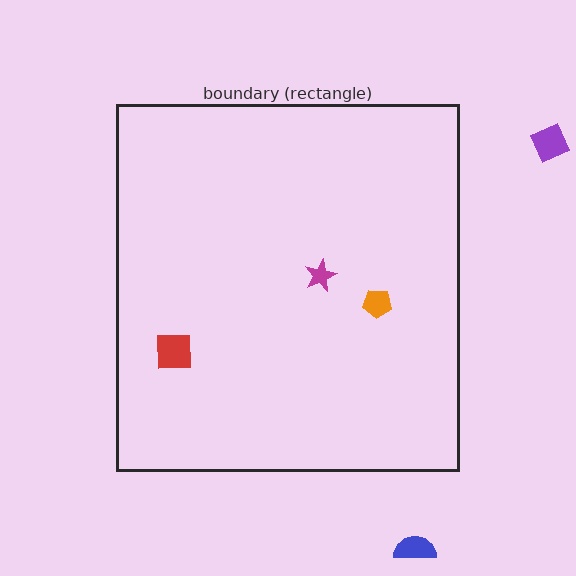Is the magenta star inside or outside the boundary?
Inside.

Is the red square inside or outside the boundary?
Inside.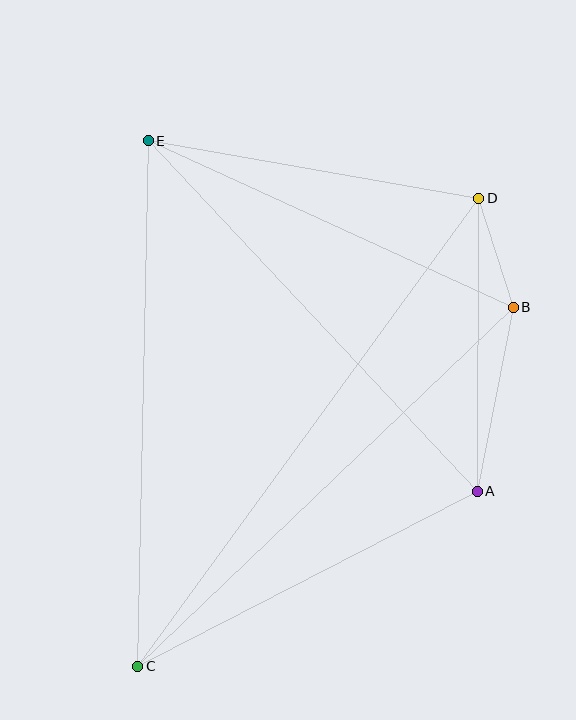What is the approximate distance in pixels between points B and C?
The distance between B and C is approximately 520 pixels.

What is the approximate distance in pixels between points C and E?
The distance between C and E is approximately 526 pixels.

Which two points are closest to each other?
Points B and D are closest to each other.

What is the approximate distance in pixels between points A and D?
The distance between A and D is approximately 293 pixels.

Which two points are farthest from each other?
Points C and D are farthest from each other.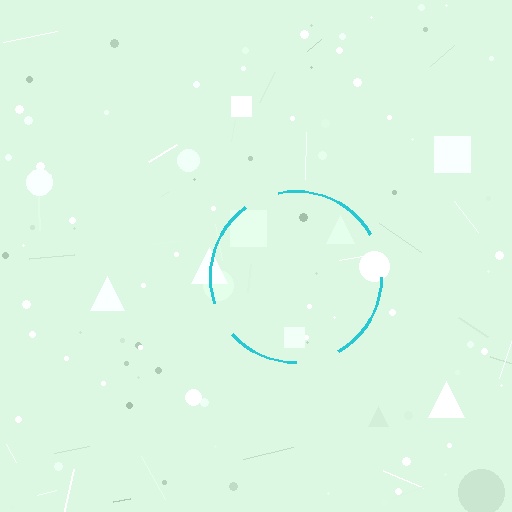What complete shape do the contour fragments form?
The contour fragments form a circle.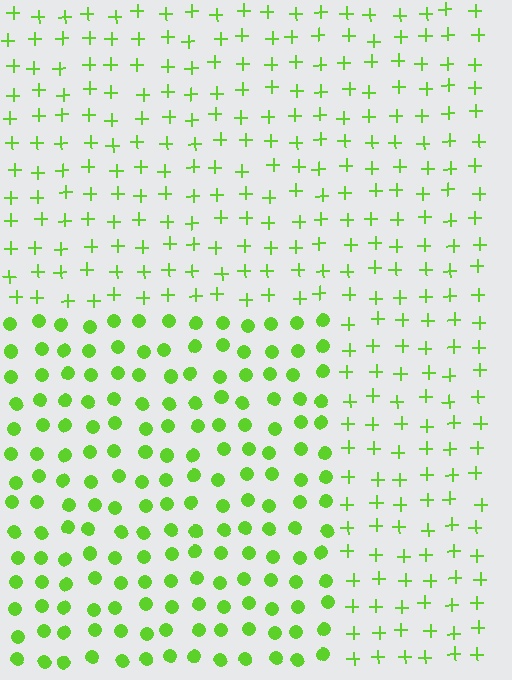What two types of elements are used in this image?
The image uses circles inside the rectangle region and plus signs outside it.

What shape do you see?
I see a rectangle.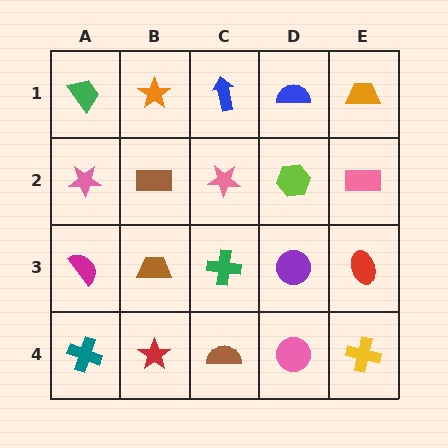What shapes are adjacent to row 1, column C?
A pink star (row 2, column C), an orange star (row 1, column B), a blue semicircle (row 1, column D).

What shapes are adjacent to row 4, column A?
A magenta semicircle (row 3, column A), a red star (row 4, column B).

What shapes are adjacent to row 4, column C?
A green cross (row 3, column C), a red star (row 4, column B), a pink circle (row 4, column D).